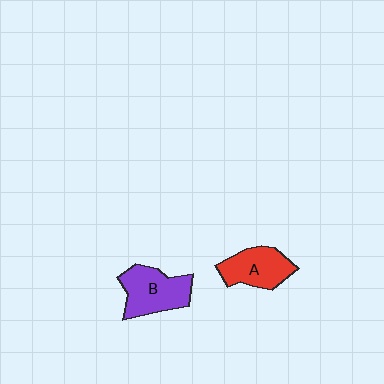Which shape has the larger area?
Shape B (purple).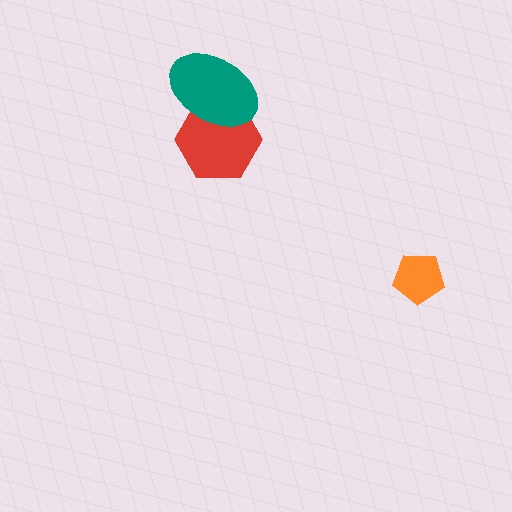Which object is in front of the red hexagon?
The teal ellipse is in front of the red hexagon.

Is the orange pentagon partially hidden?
No, no other shape covers it.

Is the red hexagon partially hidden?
Yes, it is partially covered by another shape.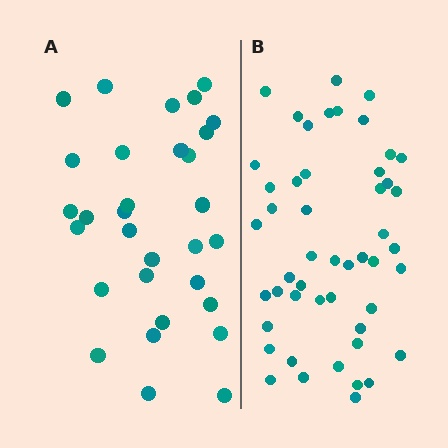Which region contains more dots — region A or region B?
Region B (the right region) has more dots.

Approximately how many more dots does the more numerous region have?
Region B has approximately 20 more dots than region A.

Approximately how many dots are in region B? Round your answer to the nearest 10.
About 50 dots. (The exact count is 49, which rounds to 50.)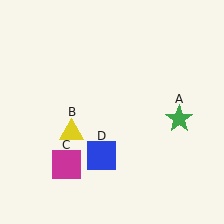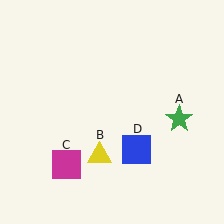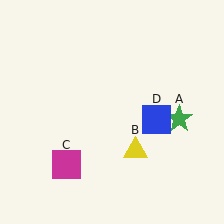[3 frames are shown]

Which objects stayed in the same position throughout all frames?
Green star (object A) and magenta square (object C) remained stationary.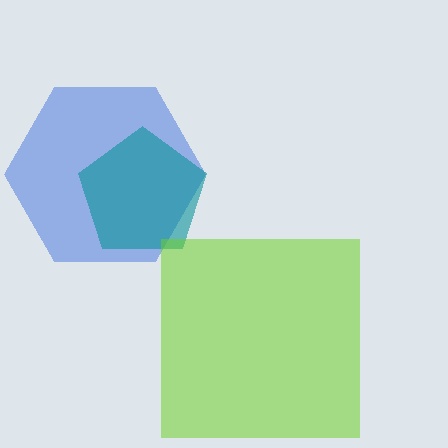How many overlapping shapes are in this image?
There are 3 overlapping shapes in the image.